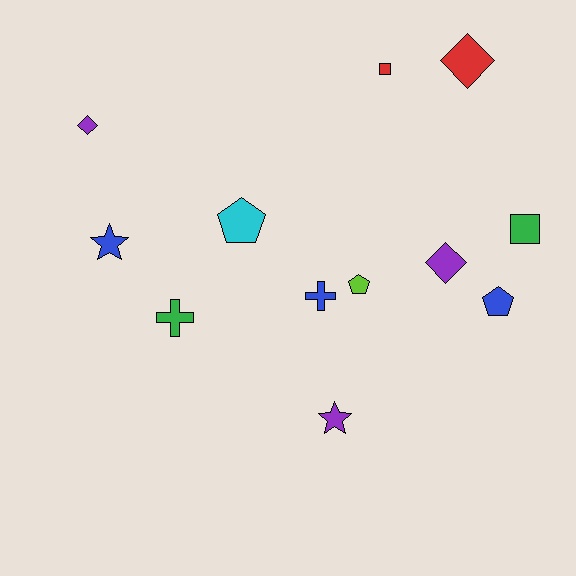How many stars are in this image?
There are 2 stars.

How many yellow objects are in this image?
There are no yellow objects.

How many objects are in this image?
There are 12 objects.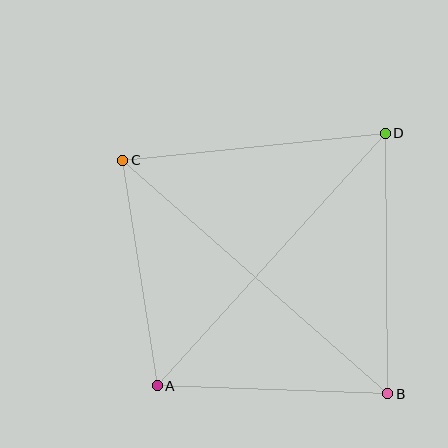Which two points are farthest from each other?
Points B and C are farthest from each other.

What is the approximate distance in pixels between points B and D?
The distance between B and D is approximately 260 pixels.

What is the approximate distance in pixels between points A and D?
The distance between A and D is approximately 340 pixels.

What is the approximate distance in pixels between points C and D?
The distance between C and D is approximately 264 pixels.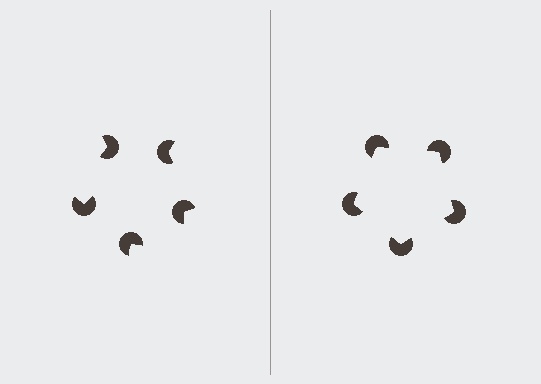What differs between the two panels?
The pac-man discs are positioned identically on both sides; only the wedge orientations differ. On the right they align to a pentagon; on the left they are misaligned.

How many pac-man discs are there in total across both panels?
10 — 5 on each side.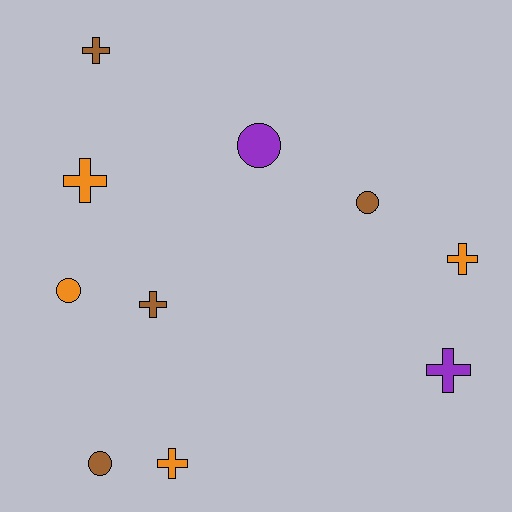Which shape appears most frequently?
Cross, with 6 objects.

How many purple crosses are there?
There is 1 purple cross.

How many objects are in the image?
There are 10 objects.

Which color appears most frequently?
Brown, with 4 objects.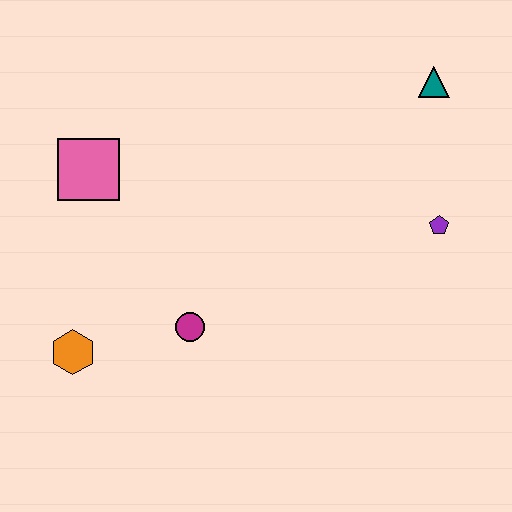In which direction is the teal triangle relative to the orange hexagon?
The teal triangle is to the right of the orange hexagon.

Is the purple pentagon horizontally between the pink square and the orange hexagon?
No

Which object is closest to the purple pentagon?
The teal triangle is closest to the purple pentagon.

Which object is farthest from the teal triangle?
The orange hexagon is farthest from the teal triangle.